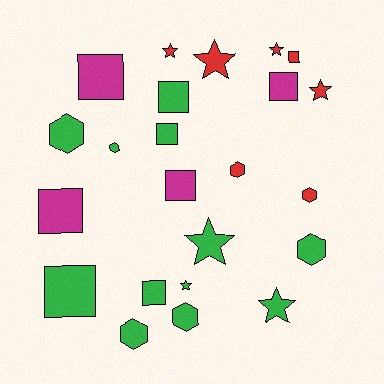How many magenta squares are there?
There are 4 magenta squares.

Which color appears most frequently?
Green, with 12 objects.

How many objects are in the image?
There are 23 objects.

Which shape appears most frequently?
Square, with 9 objects.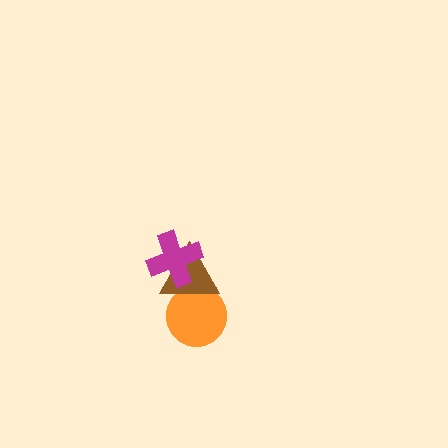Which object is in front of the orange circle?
The brown triangle is in front of the orange circle.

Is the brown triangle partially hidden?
Yes, it is partially covered by another shape.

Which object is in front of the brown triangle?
The magenta cross is in front of the brown triangle.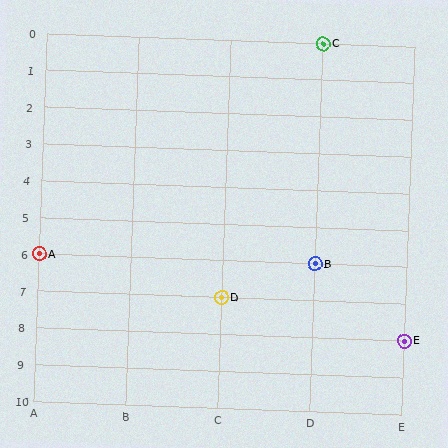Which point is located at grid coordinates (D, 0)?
Point C is at (D, 0).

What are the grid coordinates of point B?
Point B is at grid coordinates (D, 6).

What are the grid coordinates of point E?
Point E is at grid coordinates (E, 8).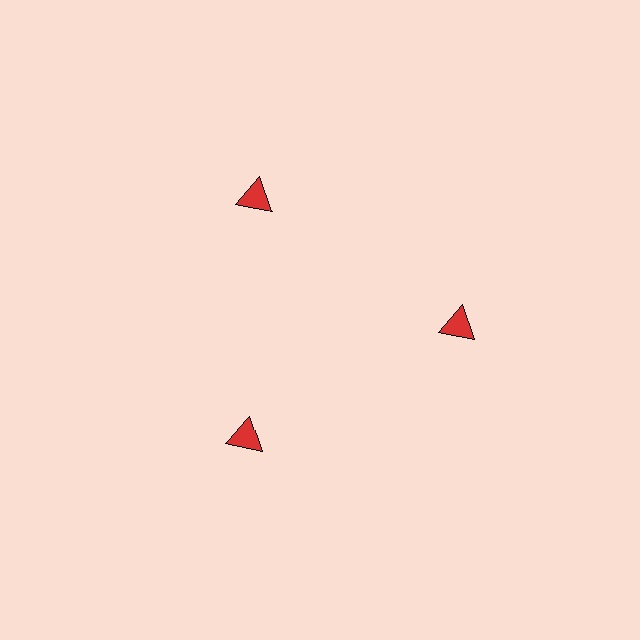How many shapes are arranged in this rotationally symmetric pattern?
There are 3 shapes, arranged in 3 groups of 1.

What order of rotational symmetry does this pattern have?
This pattern has 3-fold rotational symmetry.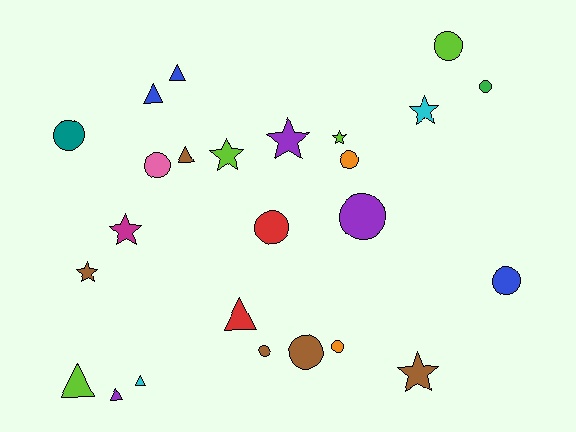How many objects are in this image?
There are 25 objects.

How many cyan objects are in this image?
There are 2 cyan objects.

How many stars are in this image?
There are 7 stars.